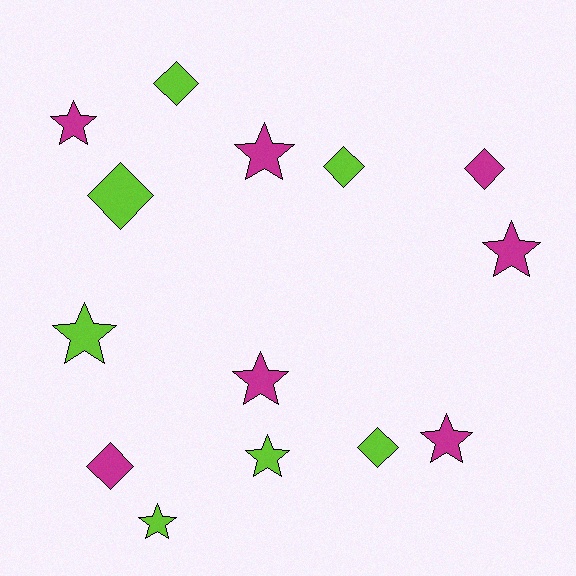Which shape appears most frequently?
Star, with 8 objects.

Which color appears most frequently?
Lime, with 7 objects.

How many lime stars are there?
There are 3 lime stars.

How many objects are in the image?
There are 14 objects.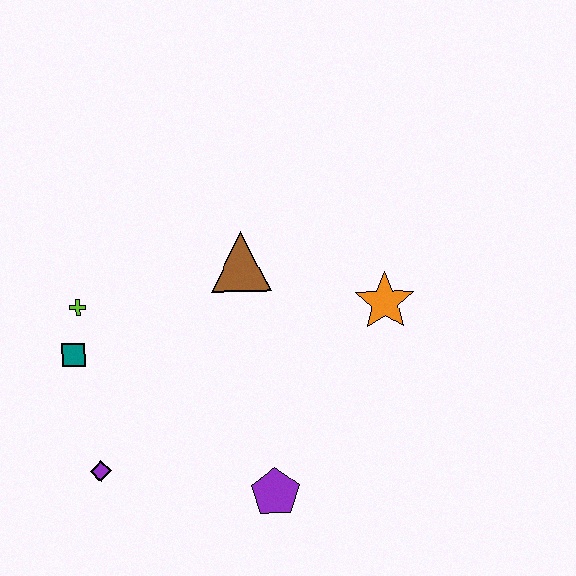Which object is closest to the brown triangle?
The orange star is closest to the brown triangle.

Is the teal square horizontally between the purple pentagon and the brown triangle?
No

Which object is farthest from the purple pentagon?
The lime cross is farthest from the purple pentagon.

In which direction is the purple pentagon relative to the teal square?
The purple pentagon is to the right of the teal square.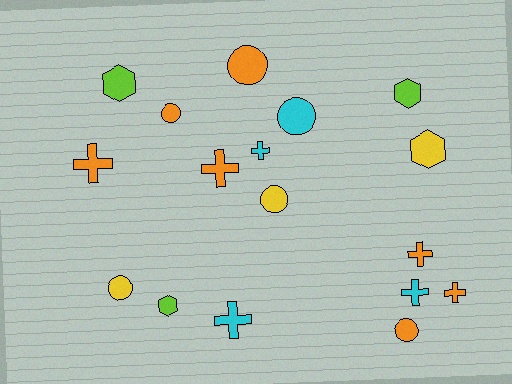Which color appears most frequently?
Orange, with 7 objects.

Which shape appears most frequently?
Cross, with 7 objects.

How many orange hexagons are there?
There are no orange hexagons.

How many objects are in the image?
There are 17 objects.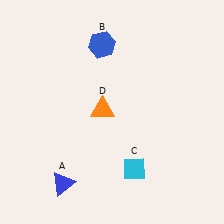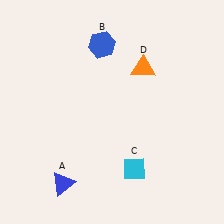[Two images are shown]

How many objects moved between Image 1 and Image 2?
1 object moved between the two images.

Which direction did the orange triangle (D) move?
The orange triangle (D) moved up.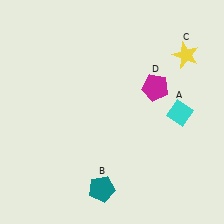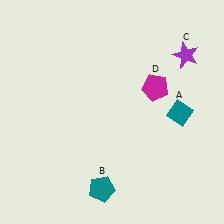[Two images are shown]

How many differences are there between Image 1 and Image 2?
There are 2 differences between the two images.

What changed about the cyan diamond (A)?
In Image 1, A is cyan. In Image 2, it changed to teal.